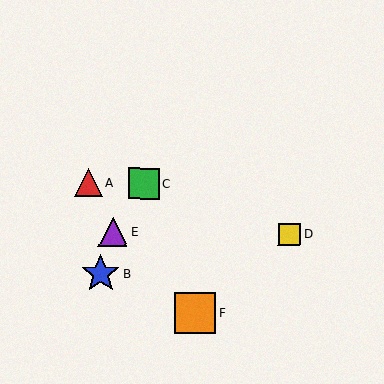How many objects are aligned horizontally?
2 objects (D, E) are aligned horizontally.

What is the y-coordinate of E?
Object E is at y≈232.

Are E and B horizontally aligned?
No, E is at y≈232 and B is at y≈274.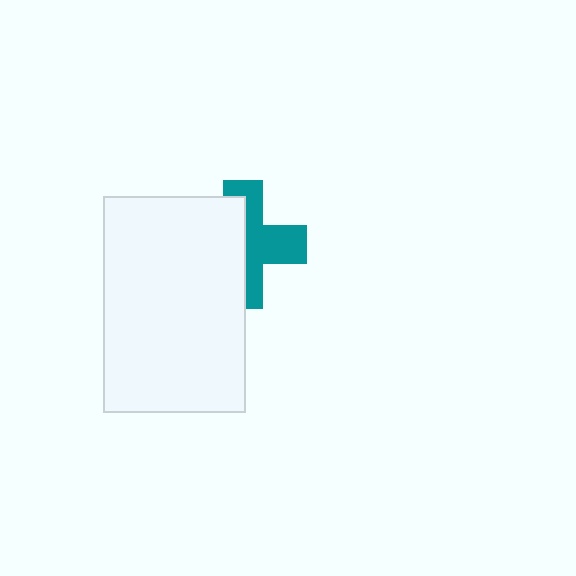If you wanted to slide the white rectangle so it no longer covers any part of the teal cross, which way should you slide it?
Slide it left — that is the most direct way to separate the two shapes.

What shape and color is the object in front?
The object in front is a white rectangle.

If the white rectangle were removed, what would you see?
You would see the complete teal cross.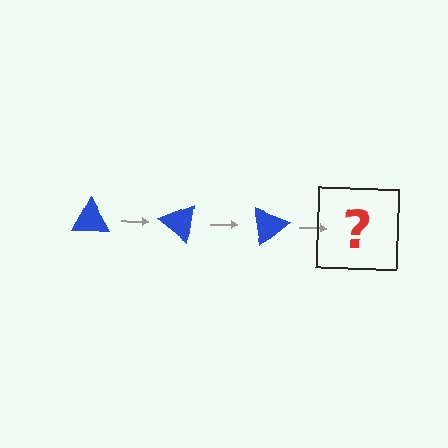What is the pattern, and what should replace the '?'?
The pattern is that the triangle rotates 40 degrees each step. The '?' should be a blue triangle rotated 120 degrees.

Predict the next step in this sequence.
The next step is a blue triangle rotated 120 degrees.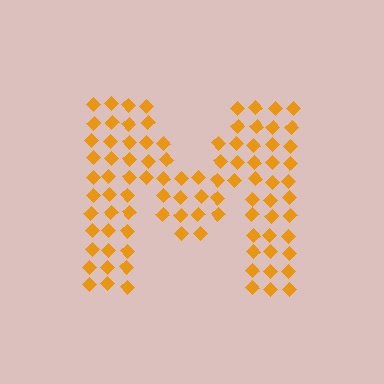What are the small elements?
The small elements are diamonds.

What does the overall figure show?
The overall figure shows the letter M.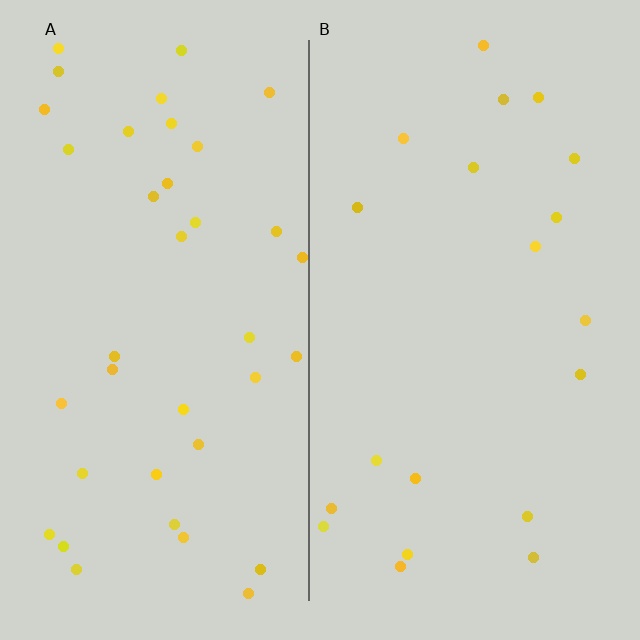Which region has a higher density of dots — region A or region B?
A (the left).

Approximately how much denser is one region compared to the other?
Approximately 1.9× — region A over region B.